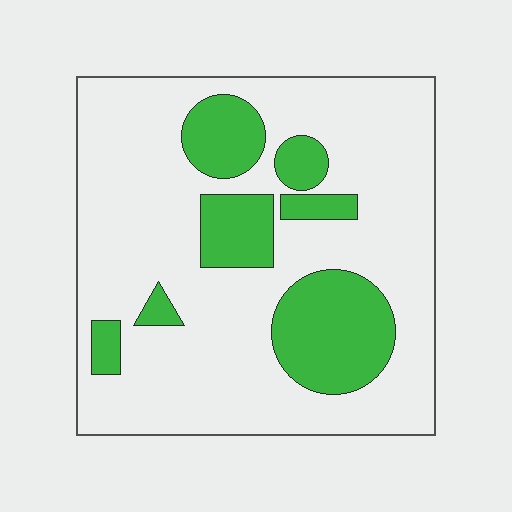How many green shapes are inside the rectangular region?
7.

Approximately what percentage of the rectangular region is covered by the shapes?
Approximately 25%.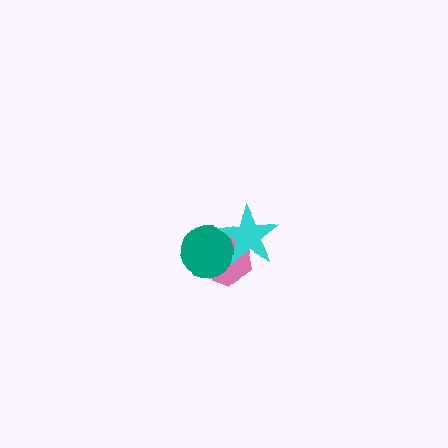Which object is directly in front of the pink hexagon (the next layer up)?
The teal circle is directly in front of the pink hexagon.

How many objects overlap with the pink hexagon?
2 objects overlap with the pink hexagon.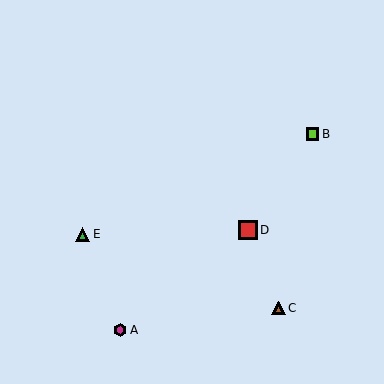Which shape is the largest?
The red square (labeled D) is the largest.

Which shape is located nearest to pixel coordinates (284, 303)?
The brown triangle (labeled C) at (278, 308) is nearest to that location.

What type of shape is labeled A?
Shape A is a magenta hexagon.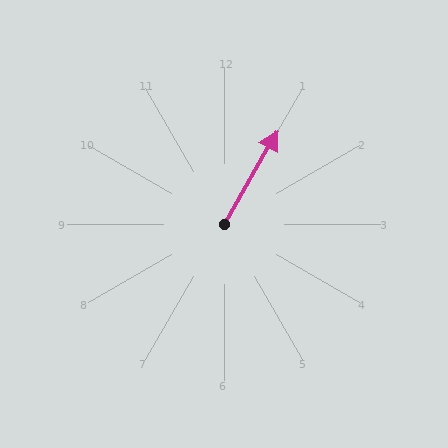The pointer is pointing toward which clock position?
Roughly 1 o'clock.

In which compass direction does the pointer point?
Northeast.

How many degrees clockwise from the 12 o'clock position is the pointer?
Approximately 30 degrees.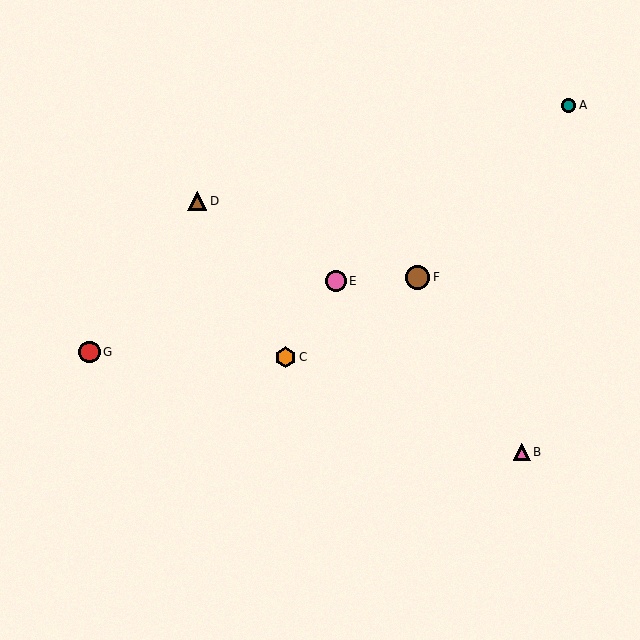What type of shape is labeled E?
Shape E is a pink circle.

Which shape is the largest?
The brown circle (labeled F) is the largest.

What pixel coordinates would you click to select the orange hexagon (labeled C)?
Click at (285, 357) to select the orange hexagon C.